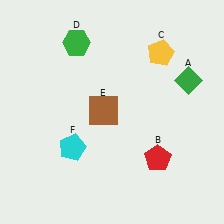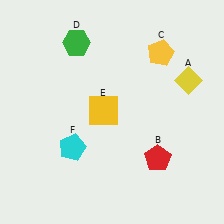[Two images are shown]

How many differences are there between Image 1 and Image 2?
There are 2 differences between the two images.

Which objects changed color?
A changed from green to yellow. E changed from brown to yellow.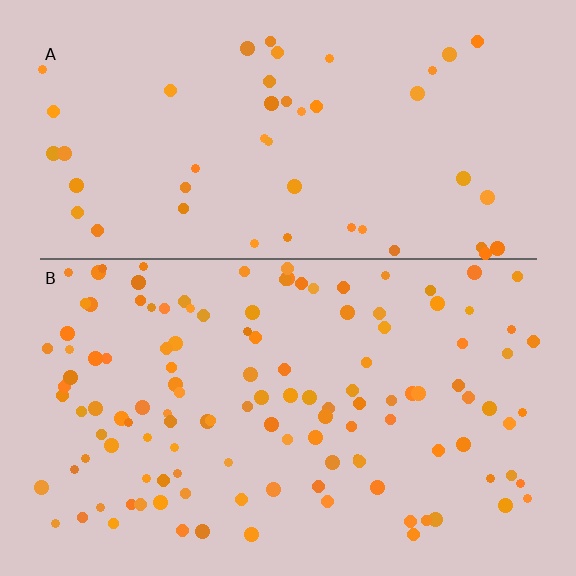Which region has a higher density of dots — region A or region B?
B (the bottom).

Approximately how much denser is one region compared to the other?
Approximately 2.6× — region B over region A.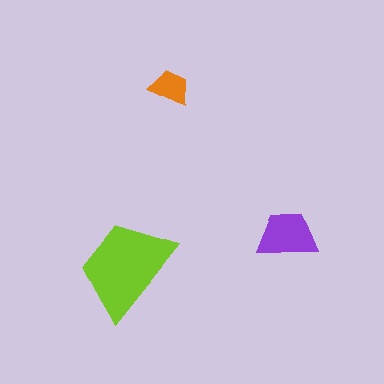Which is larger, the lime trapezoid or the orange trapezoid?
The lime one.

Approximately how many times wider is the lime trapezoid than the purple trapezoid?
About 1.5 times wider.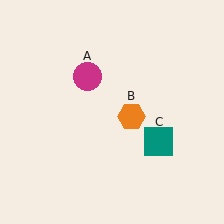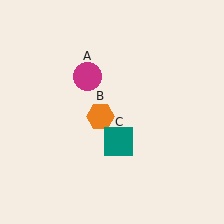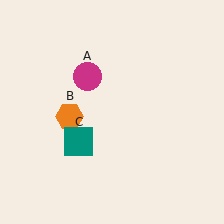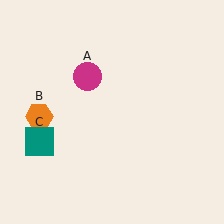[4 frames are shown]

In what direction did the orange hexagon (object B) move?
The orange hexagon (object B) moved left.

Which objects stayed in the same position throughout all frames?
Magenta circle (object A) remained stationary.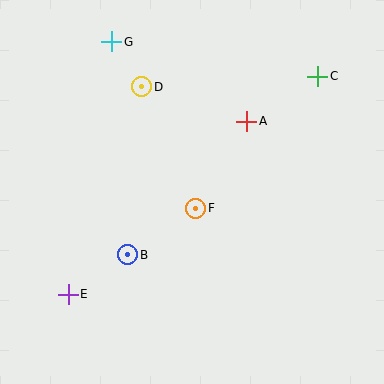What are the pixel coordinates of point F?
Point F is at (196, 208).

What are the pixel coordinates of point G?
Point G is at (112, 42).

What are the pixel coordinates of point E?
Point E is at (68, 294).